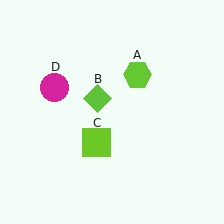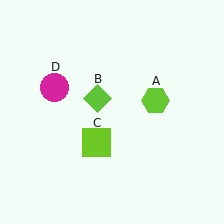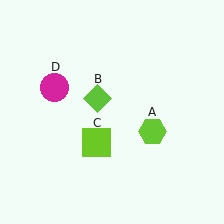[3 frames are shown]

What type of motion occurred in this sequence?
The lime hexagon (object A) rotated clockwise around the center of the scene.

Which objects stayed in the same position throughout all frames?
Lime diamond (object B) and lime square (object C) and magenta circle (object D) remained stationary.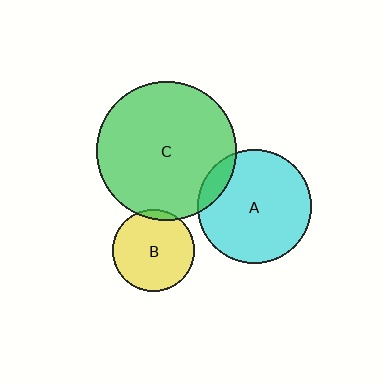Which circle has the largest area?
Circle C (green).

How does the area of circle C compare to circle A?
Approximately 1.5 times.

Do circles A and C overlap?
Yes.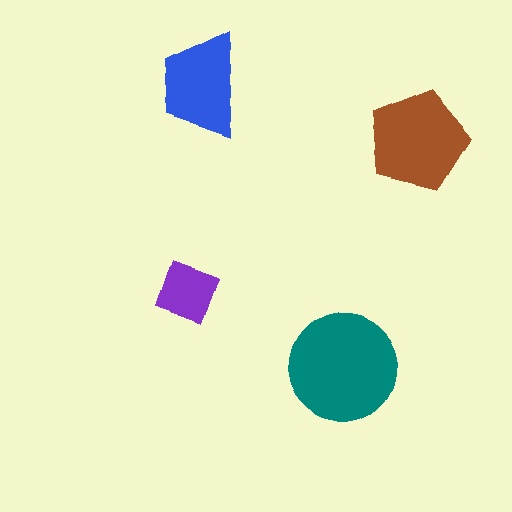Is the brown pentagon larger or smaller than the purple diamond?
Larger.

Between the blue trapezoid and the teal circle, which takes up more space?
The teal circle.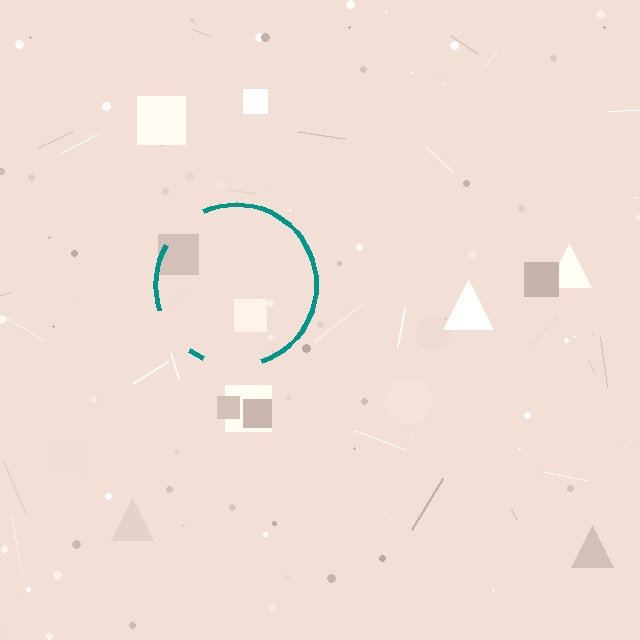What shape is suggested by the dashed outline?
The dashed outline suggests a circle.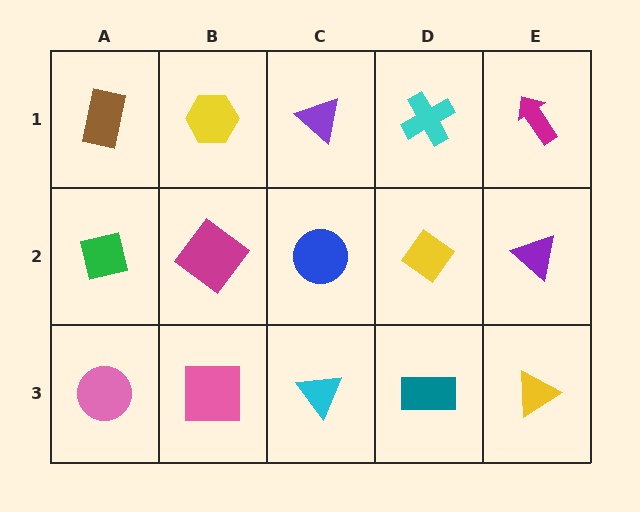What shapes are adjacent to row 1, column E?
A purple triangle (row 2, column E), a cyan cross (row 1, column D).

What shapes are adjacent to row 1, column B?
A magenta diamond (row 2, column B), a brown rectangle (row 1, column A), a purple triangle (row 1, column C).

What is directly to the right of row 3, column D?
A yellow triangle.